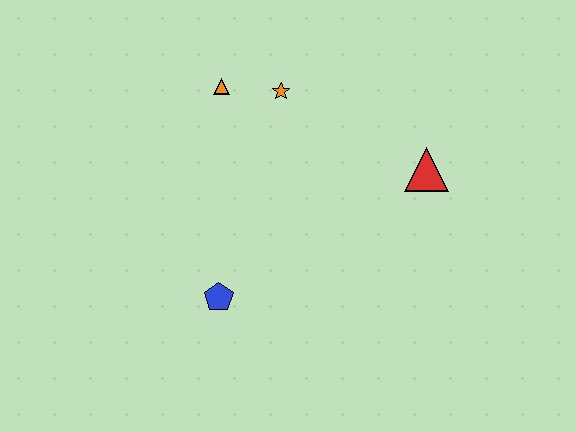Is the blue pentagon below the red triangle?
Yes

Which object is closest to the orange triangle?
The orange star is closest to the orange triangle.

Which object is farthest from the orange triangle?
The red triangle is farthest from the orange triangle.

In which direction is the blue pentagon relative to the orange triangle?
The blue pentagon is below the orange triangle.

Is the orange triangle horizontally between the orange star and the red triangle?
No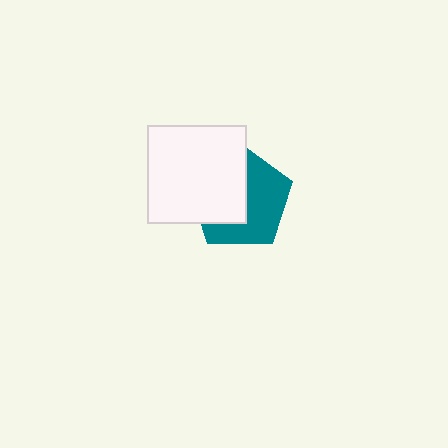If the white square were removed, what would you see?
You would see the complete teal pentagon.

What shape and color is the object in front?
The object in front is a white square.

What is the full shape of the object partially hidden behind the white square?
The partially hidden object is a teal pentagon.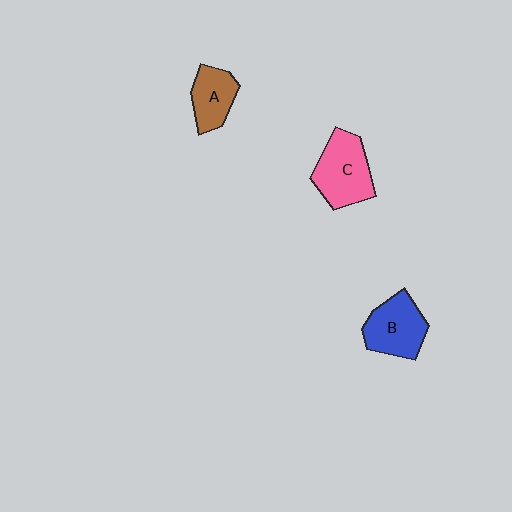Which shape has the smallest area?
Shape A (brown).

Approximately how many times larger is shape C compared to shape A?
Approximately 1.5 times.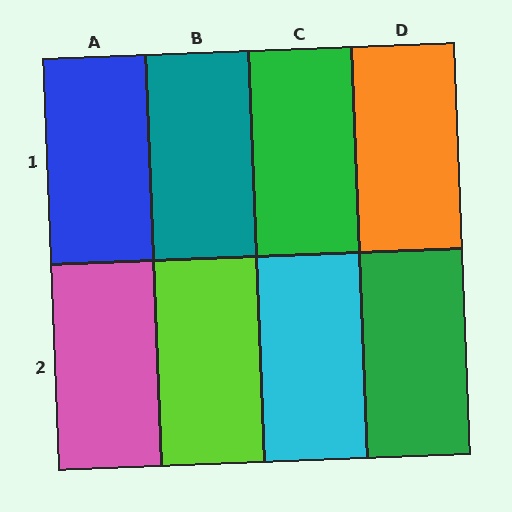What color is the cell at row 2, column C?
Cyan.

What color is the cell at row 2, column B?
Lime.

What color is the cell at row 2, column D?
Green.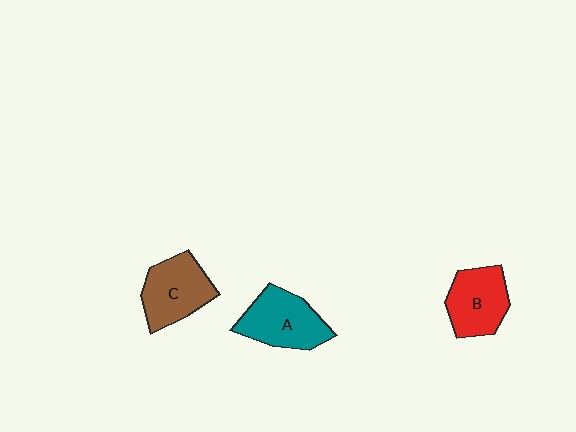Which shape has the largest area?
Shape A (teal).